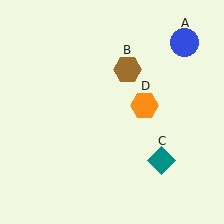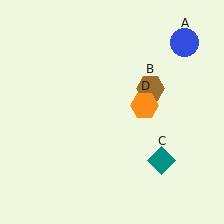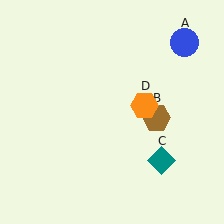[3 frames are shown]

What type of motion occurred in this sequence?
The brown hexagon (object B) rotated clockwise around the center of the scene.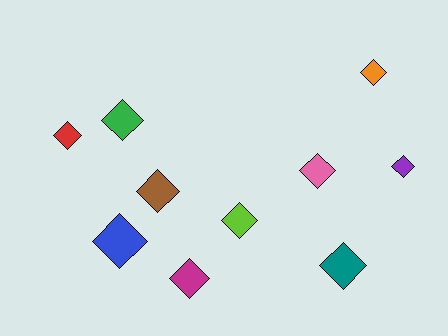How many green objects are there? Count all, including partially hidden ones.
There is 1 green object.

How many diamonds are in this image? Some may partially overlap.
There are 10 diamonds.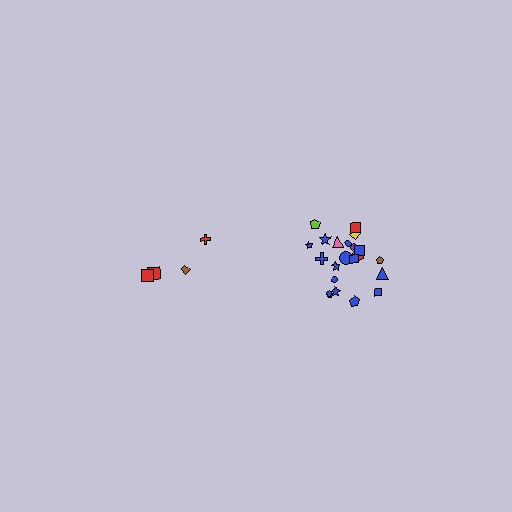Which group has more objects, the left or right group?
The right group.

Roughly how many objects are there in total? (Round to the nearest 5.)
Roughly 25 objects in total.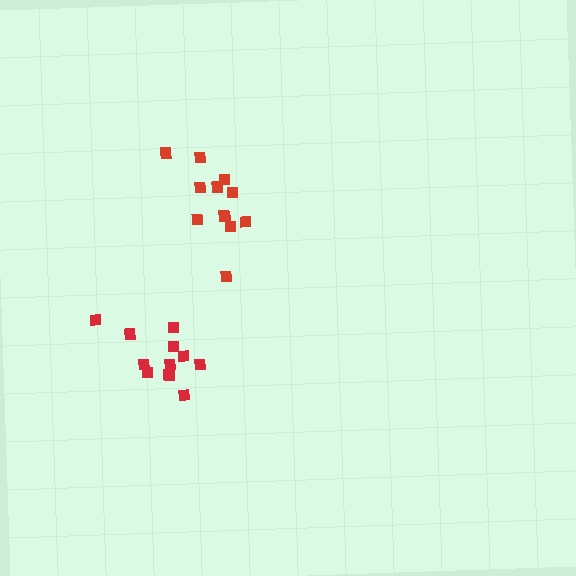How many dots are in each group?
Group 1: 12 dots, Group 2: 12 dots (24 total).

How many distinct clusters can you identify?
There are 2 distinct clusters.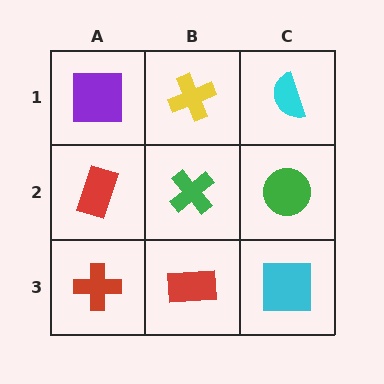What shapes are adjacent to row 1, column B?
A green cross (row 2, column B), a purple square (row 1, column A), a cyan semicircle (row 1, column C).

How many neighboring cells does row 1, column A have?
2.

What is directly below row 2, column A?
A red cross.